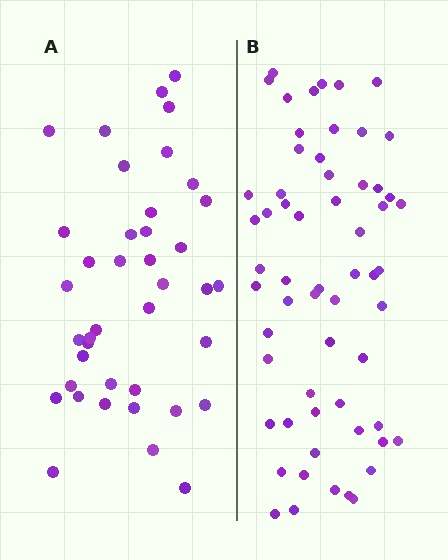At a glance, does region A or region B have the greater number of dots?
Region B (the right region) has more dots.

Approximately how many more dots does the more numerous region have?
Region B has approximately 20 more dots than region A.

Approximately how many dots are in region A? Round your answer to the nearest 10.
About 40 dots.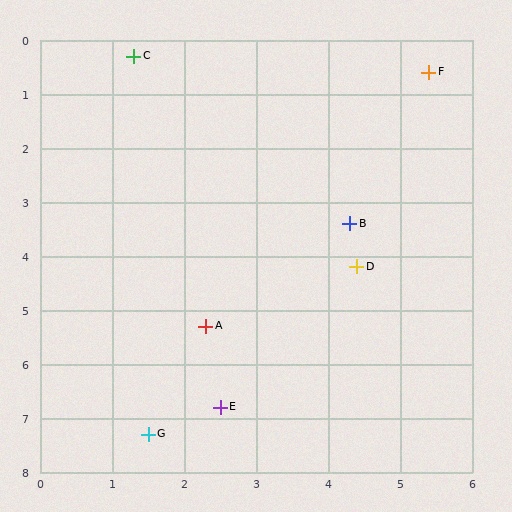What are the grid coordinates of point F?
Point F is at approximately (5.4, 0.6).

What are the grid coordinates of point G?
Point G is at approximately (1.5, 7.3).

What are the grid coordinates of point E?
Point E is at approximately (2.5, 6.8).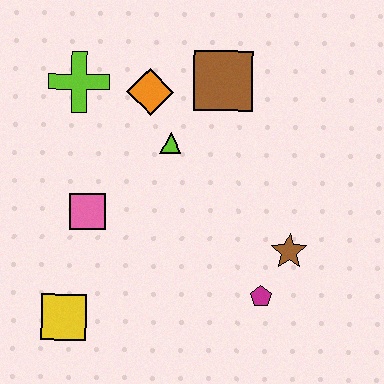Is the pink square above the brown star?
Yes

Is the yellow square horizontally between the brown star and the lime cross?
No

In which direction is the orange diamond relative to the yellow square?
The orange diamond is above the yellow square.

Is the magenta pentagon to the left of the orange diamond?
No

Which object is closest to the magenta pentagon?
The brown star is closest to the magenta pentagon.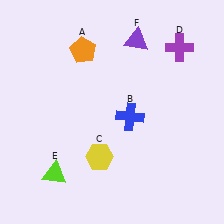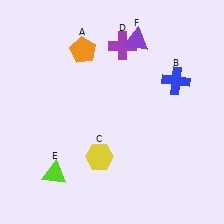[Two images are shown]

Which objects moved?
The objects that moved are: the blue cross (B), the purple cross (D).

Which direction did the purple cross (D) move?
The purple cross (D) moved left.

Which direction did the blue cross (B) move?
The blue cross (B) moved right.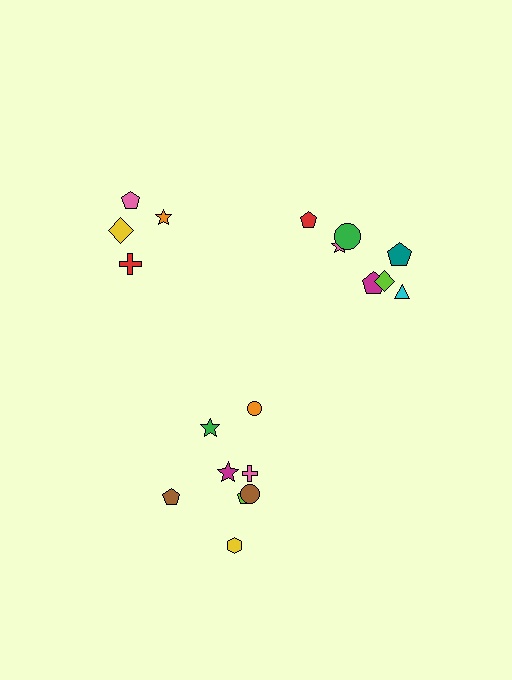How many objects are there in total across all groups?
There are 19 objects.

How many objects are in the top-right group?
There are 7 objects.